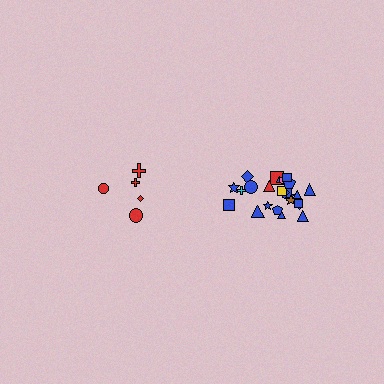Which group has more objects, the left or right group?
The right group.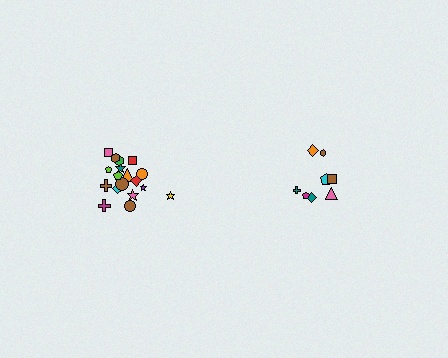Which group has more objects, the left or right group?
The left group.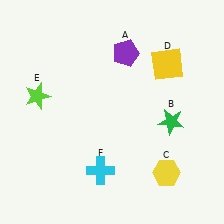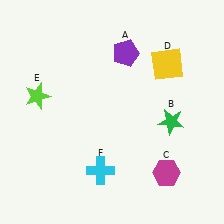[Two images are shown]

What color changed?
The hexagon (C) changed from yellow in Image 1 to magenta in Image 2.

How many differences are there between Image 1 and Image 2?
There is 1 difference between the two images.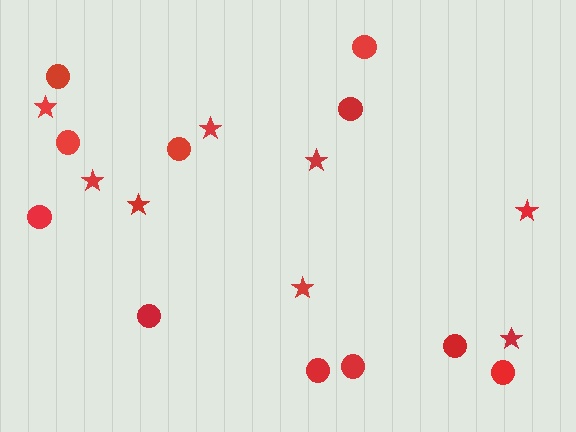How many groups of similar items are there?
There are 2 groups: one group of stars (8) and one group of circles (11).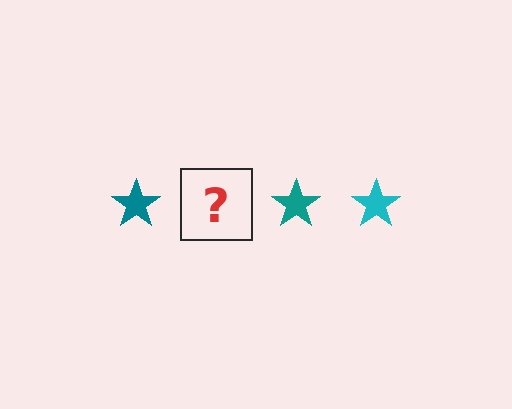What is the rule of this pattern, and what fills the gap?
The rule is that the pattern cycles through teal, cyan stars. The gap should be filled with a cyan star.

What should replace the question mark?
The question mark should be replaced with a cyan star.